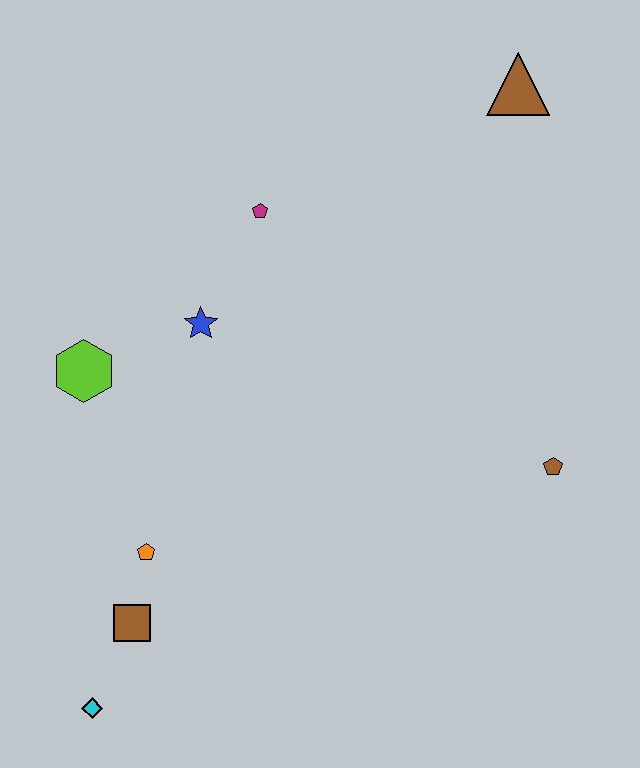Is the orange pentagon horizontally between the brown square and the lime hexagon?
No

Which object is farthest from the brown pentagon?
The cyan diamond is farthest from the brown pentagon.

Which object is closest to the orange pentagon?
The brown square is closest to the orange pentagon.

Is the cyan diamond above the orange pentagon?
No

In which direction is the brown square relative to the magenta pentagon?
The brown square is below the magenta pentagon.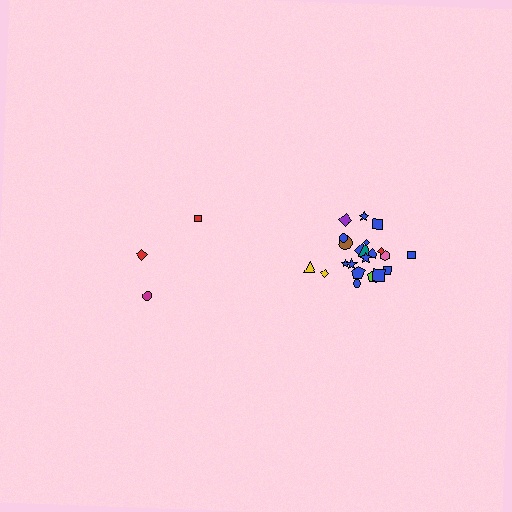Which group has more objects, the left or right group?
The right group.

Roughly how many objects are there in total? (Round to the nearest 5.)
Roughly 25 objects in total.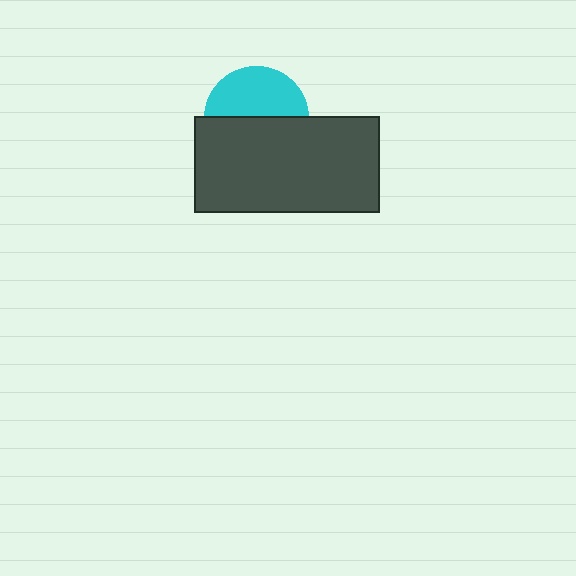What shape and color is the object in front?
The object in front is a dark gray rectangle.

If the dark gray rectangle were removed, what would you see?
You would see the complete cyan circle.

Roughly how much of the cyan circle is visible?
About half of it is visible (roughly 47%).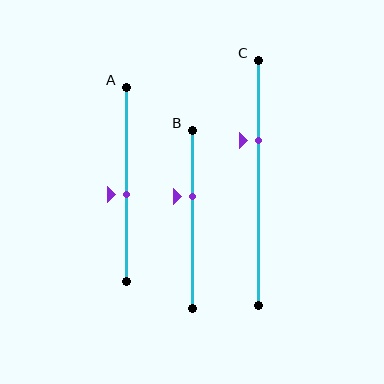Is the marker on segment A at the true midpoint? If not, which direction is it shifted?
No, the marker on segment A is shifted downward by about 5% of the segment length.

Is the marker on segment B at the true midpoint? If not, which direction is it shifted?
No, the marker on segment B is shifted upward by about 13% of the segment length.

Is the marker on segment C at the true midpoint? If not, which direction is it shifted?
No, the marker on segment C is shifted upward by about 17% of the segment length.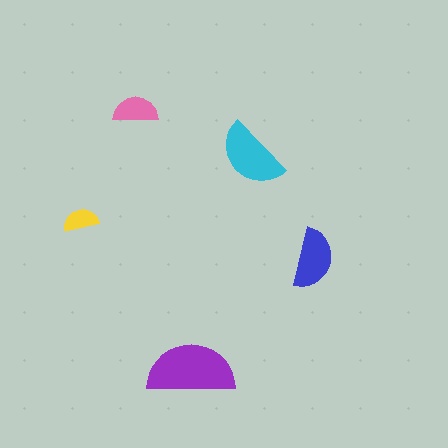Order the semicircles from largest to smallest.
the purple one, the cyan one, the blue one, the pink one, the yellow one.